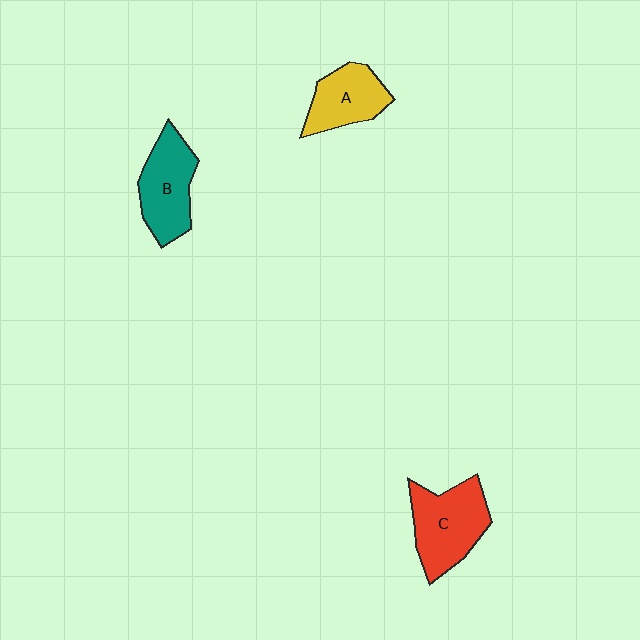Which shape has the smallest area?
Shape A (yellow).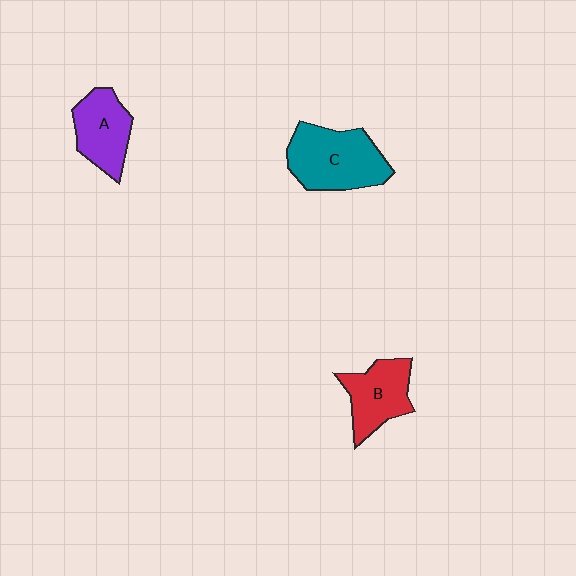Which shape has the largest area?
Shape C (teal).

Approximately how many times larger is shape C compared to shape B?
Approximately 1.4 times.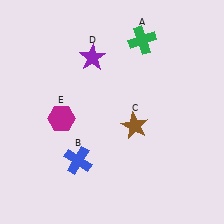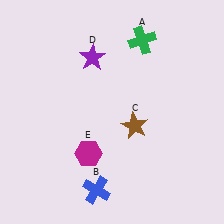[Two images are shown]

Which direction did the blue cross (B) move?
The blue cross (B) moved down.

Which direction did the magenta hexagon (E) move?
The magenta hexagon (E) moved down.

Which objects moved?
The objects that moved are: the blue cross (B), the magenta hexagon (E).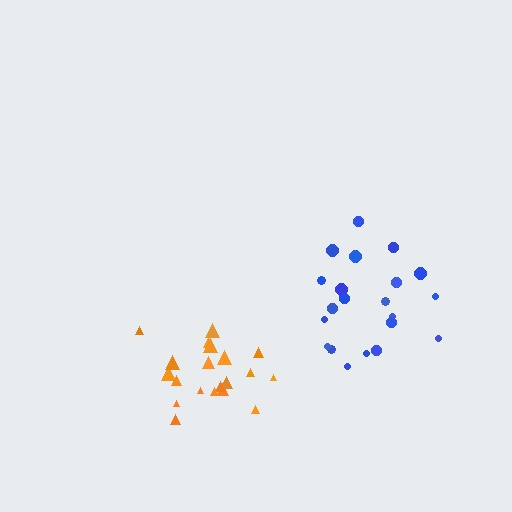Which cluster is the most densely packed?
Orange.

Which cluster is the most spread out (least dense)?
Blue.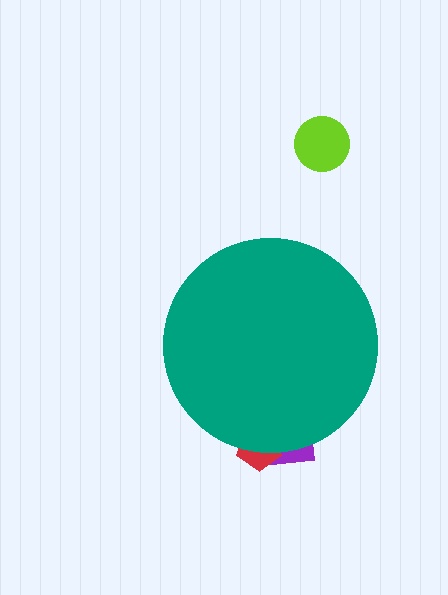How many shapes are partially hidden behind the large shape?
2 shapes are partially hidden.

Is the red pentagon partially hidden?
Yes, the red pentagon is partially hidden behind the teal circle.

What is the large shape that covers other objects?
A teal circle.